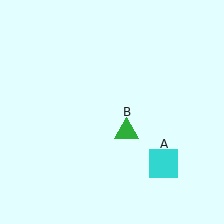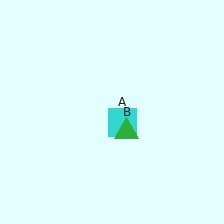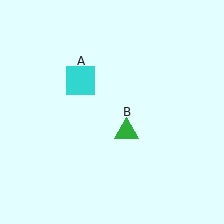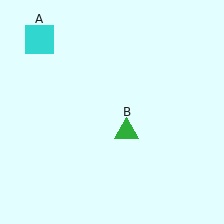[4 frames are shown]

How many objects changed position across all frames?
1 object changed position: cyan square (object A).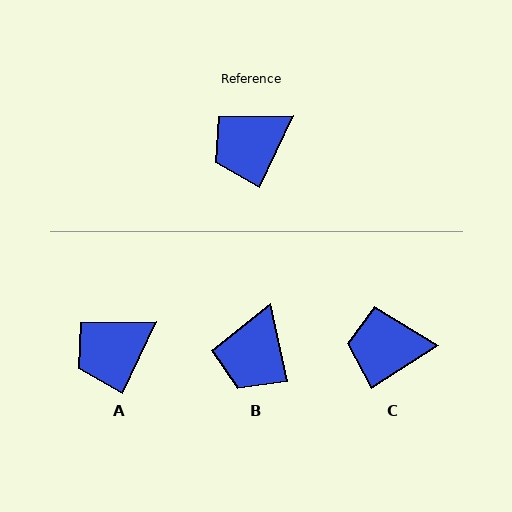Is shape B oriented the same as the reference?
No, it is off by about 37 degrees.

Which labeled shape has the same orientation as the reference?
A.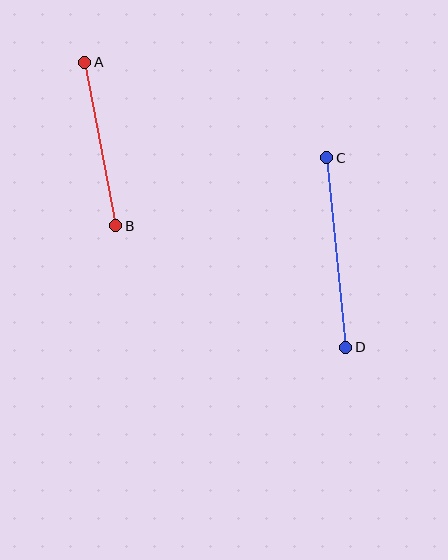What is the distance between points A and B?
The distance is approximately 166 pixels.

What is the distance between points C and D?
The distance is approximately 191 pixels.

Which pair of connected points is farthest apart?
Points C and D are farthest apart.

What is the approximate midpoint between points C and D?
The midpoint is at approximately (336, 253) pixels.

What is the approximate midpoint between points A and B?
The midpoint is at approximately (100, 144) pixels.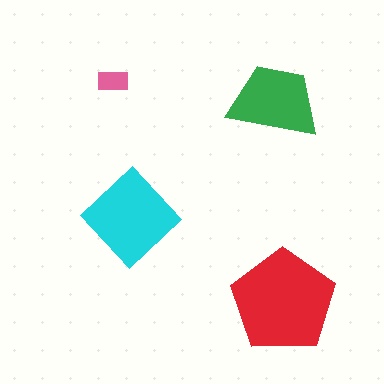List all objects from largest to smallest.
The red pentagon, the cyan diamond, the green trapezoid, the pink rectangle.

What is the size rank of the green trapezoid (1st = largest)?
3rd.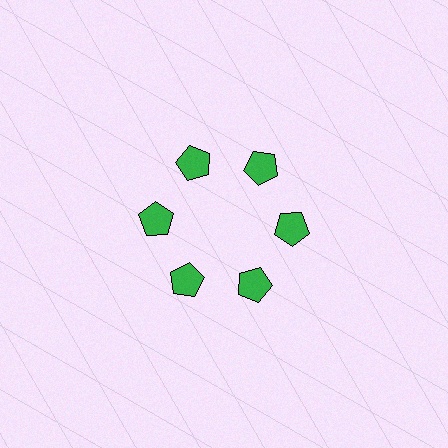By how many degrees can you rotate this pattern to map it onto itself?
The pattern maps onto itself every 60 degrees of rotation.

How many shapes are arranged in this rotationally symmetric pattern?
There are 6 shapes, arranged in 6 groups of 1.